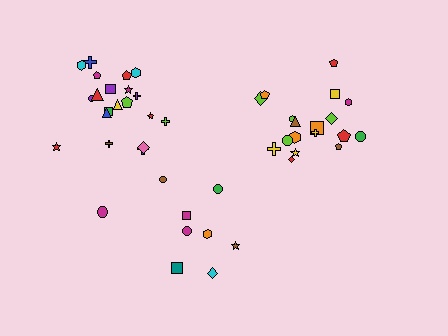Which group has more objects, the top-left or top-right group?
The top-left group.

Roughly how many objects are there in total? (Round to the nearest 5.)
Roughly 45 objects in total.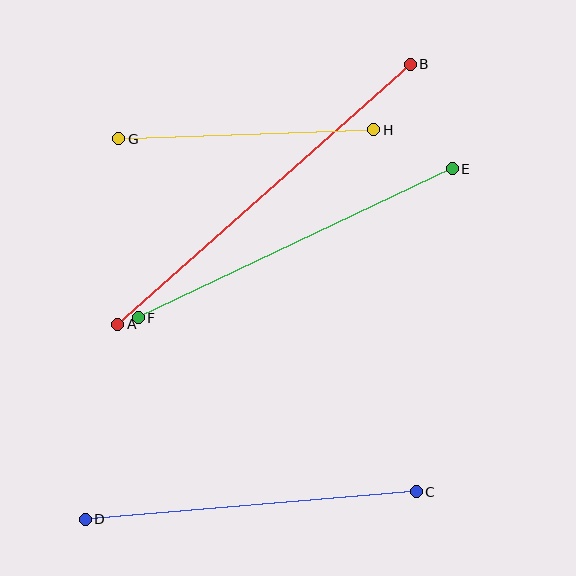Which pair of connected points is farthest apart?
Points A and B are farthest apart.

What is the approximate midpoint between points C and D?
The midpoint is at approximately (251, 505) pixels.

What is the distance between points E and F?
The distance is approximately 348 pixels.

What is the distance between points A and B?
The distance is approximately 391 pixels.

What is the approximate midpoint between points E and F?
The midpoint is at approximately (295, 243) pixels.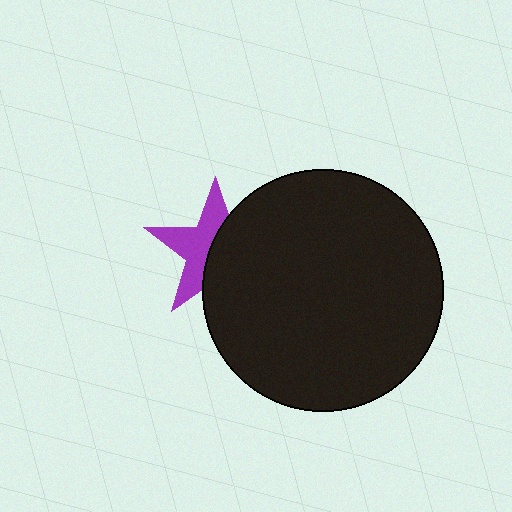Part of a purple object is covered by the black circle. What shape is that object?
It is a star.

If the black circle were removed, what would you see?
You would see the complete purple star.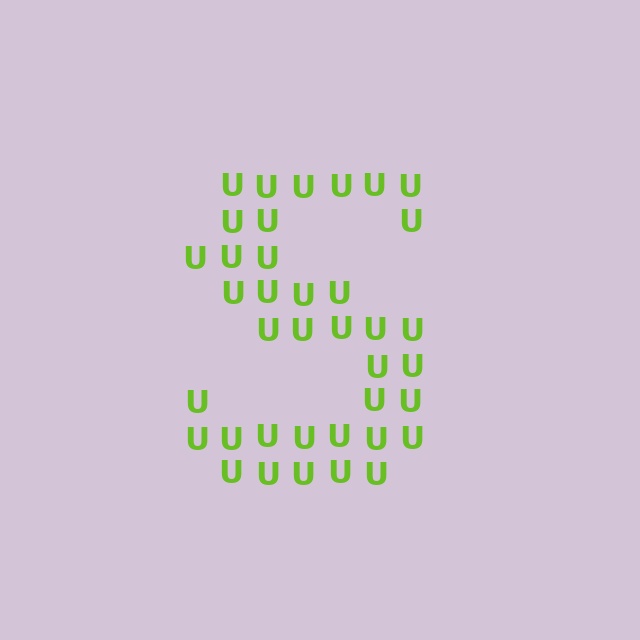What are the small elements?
The small elements are letter U's.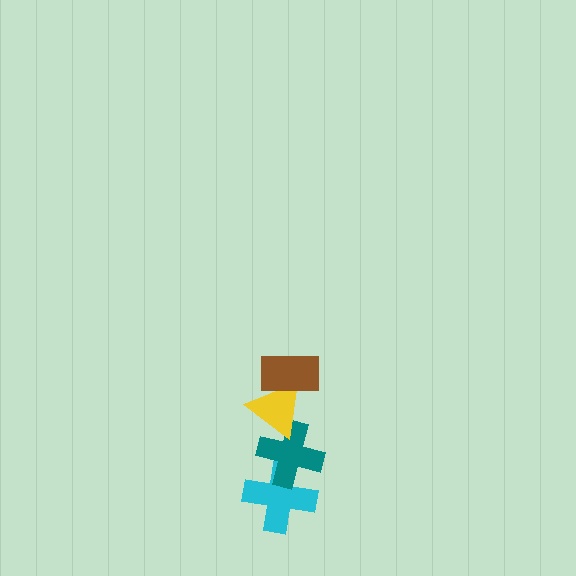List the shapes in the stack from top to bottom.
From top to bottom: the brown rectangle, the yellow triangle, the teal cross, the cyan cross.